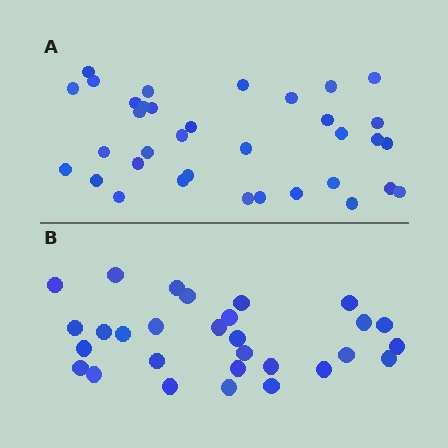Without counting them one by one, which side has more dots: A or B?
Region A (the top region) has more dots.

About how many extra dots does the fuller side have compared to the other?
Region A has about 6 more dots than region B.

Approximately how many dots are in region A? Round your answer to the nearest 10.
About 40 dots. (The exact count is 35, which rounds to 40.)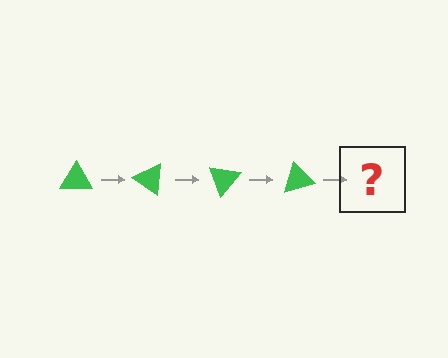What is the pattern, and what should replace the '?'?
The pattern is that the triangle rotates 35 degrees each step. The '?' should be a green triangle rotated 140 degrees.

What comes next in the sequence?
The next element should be a green triangle rotated 140 degrees.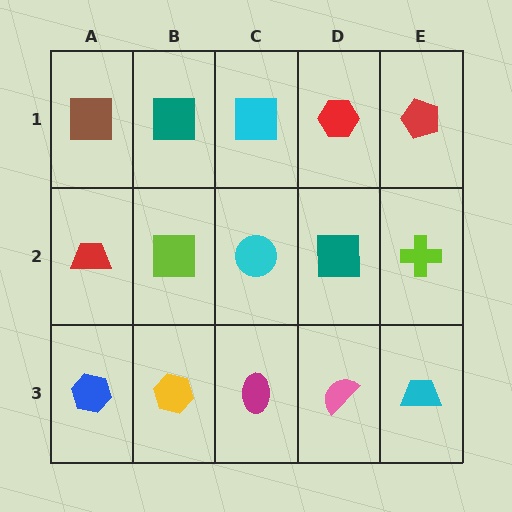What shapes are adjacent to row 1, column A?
A red trapezoid (row 2, column A), a teal square (row 1, column B).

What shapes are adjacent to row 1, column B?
A lime square (row 2, column B), a brown square (row 1, column A), a cyan square (row 1, column C).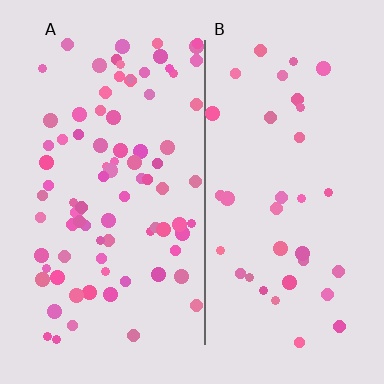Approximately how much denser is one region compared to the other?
Approximately 2.4× — region A over region B.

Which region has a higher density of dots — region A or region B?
A (the left).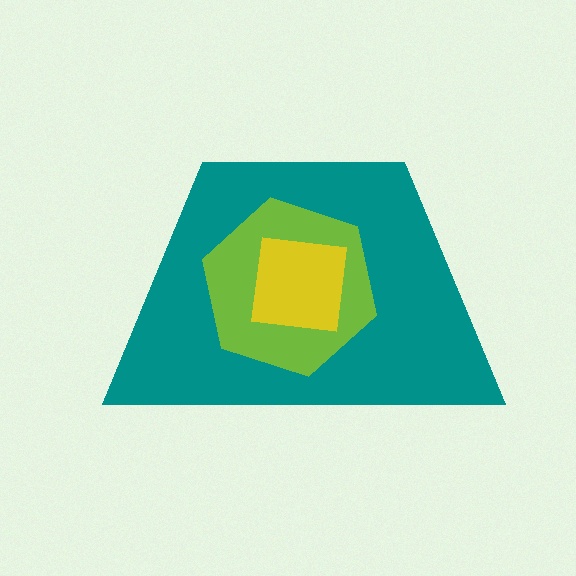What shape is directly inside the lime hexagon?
The yellow square.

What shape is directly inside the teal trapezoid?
The lime hexagon.